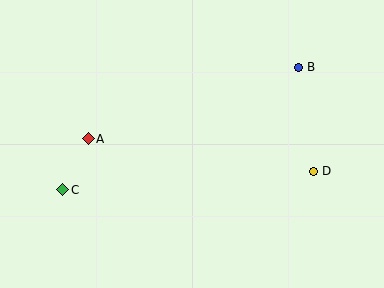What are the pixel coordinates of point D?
Point D is at (314, 171).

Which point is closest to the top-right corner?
Point B is closest to the top-right corner.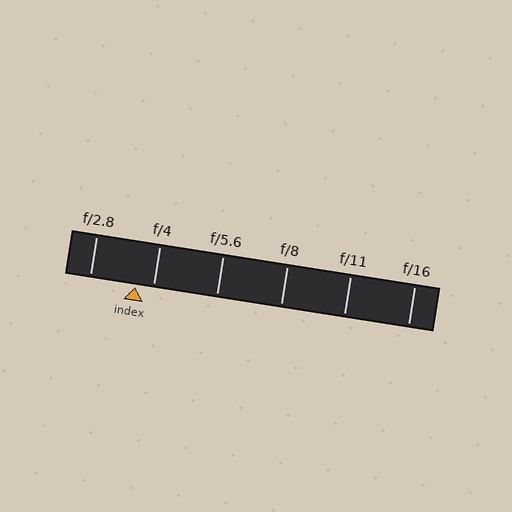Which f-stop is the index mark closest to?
The index mark is closest to f/4.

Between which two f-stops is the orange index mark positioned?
The index mark is between f/2.8 and f/4.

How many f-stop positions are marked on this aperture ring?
There are 6 f-stop positions marked.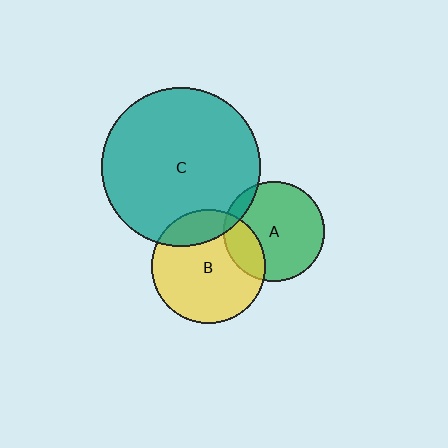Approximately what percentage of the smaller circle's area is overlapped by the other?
Approximately 20%.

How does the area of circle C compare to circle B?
Approximately 2.0 times.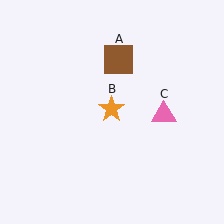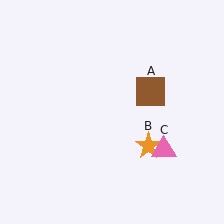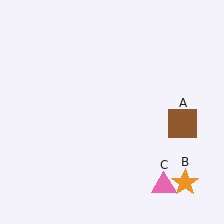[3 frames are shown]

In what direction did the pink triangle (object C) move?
The pink triangle (object C) moved down.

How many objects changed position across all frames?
3 objects changed position: brown square (object A), orange star (object B), pink triangle (object C).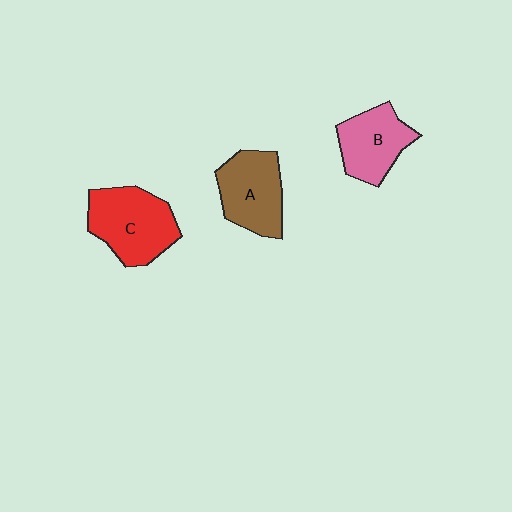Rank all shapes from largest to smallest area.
From largest to smallest: C (red), A (brown), B (pink).